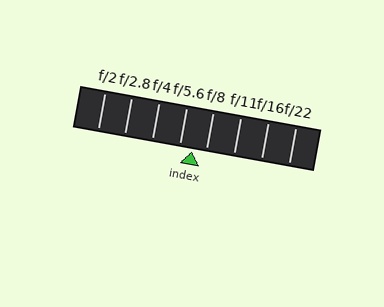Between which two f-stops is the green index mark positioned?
The index mark is between f/5.6 and f/8.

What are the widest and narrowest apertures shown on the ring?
The widest aperture shown is f/2 and the narrowest is f/22.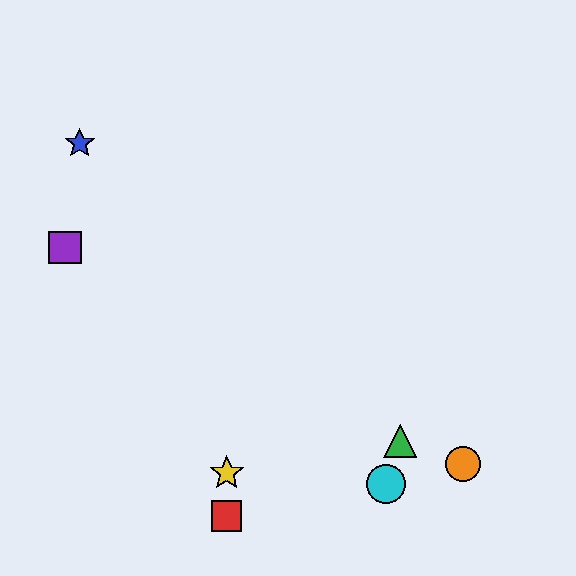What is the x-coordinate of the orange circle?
The orange circle is at x≈463.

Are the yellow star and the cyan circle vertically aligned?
No, the yellow star is at x≈227 and the cyan circle is at x≈386.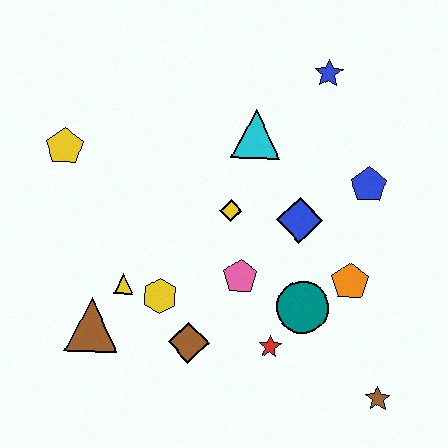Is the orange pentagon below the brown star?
No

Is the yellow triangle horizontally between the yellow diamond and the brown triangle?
Yes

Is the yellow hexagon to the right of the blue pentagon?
No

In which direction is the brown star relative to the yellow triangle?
The brown star is to the right of the yellow triangle.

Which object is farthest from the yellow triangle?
The blue star is farthest from the yellow triangle.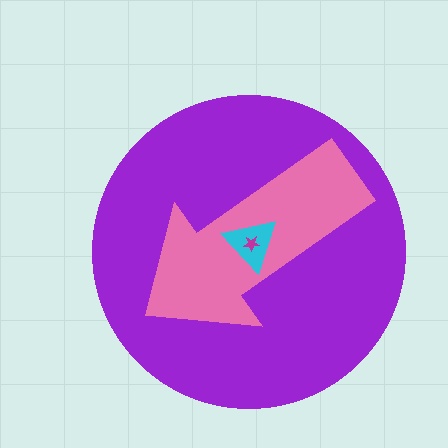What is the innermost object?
The magenta star.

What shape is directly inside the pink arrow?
The cyan triangle.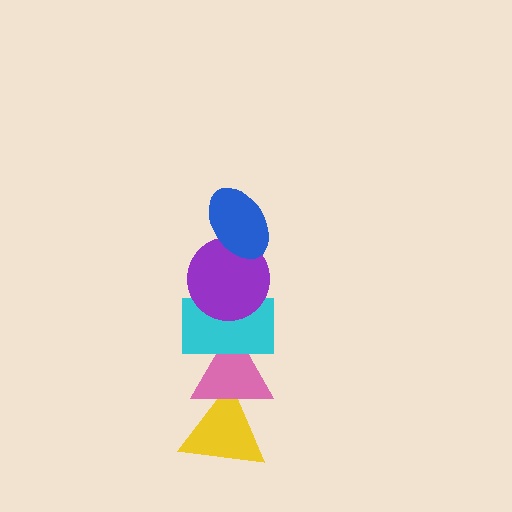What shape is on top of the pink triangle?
The cyan rectangle is on top of the pink triangle.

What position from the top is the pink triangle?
The pink triangle is 4th from the top.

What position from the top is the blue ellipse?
The blue ellipse is 1st from the top.